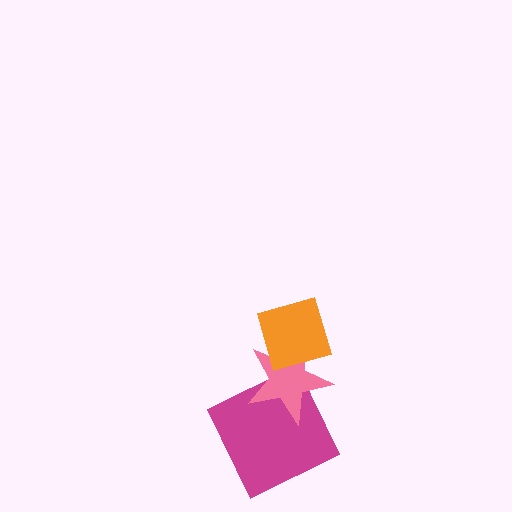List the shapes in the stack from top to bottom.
From top to bottom: the orange diamond, the pink star, the magenta square.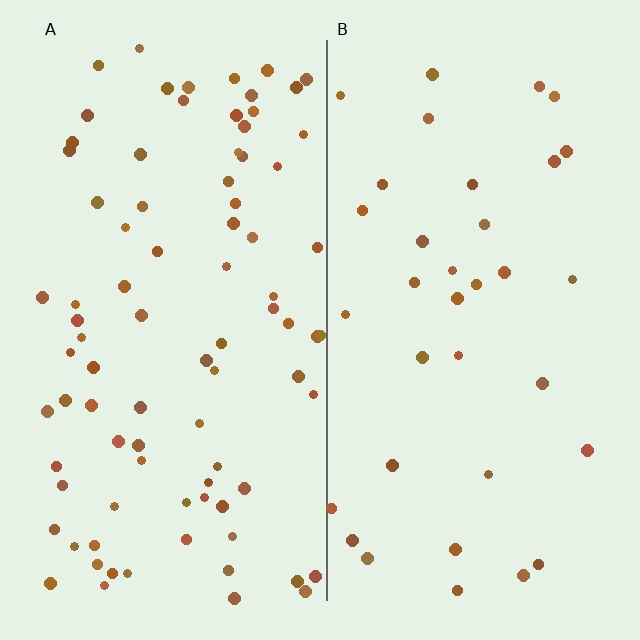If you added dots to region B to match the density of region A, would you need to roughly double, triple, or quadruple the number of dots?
Approximately double.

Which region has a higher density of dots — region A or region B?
A (the left).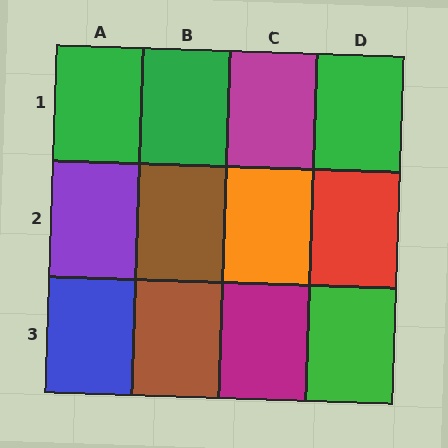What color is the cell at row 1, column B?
Green.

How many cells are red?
1 cell is red.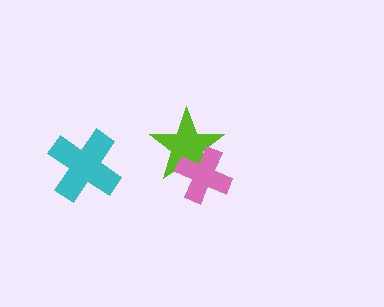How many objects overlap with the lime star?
1 object overlaps with the lime star.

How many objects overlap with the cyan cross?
0 objects overlap with the cyan cross.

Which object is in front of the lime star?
The pink cross is in front of the lime star.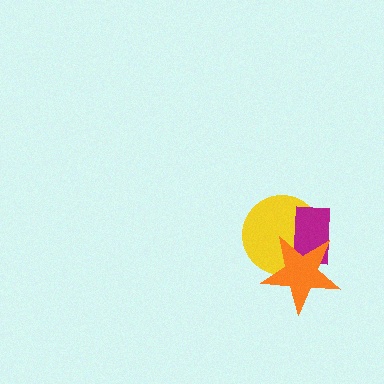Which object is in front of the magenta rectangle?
The orange star is in front of the magenta rectangle.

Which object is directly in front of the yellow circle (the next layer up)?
The magenta rectangle is directly in front of the yellow circle.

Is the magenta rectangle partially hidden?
Yes, it is partially covered by another shape.